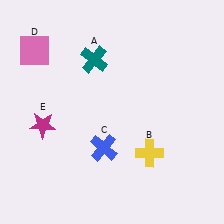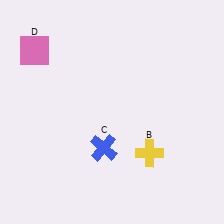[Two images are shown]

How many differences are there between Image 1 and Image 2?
There are 2 differences between the two images.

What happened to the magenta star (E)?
The magenta star (E) was removed in Image 2. It was in the bottom-left area of Image 1.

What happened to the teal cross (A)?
The teal cross (A) was removed in Image 2. It was in the top-left area of Image 1.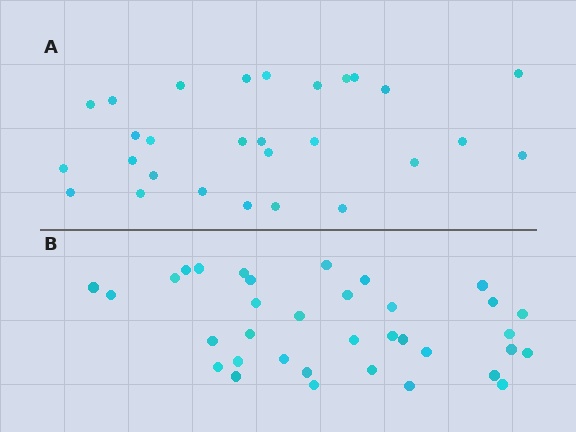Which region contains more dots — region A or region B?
Region B (the bottom region) has more dots.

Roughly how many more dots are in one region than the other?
Region B has roughly 8 or so more dots than region A.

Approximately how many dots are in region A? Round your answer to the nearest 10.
About 30 dots. (The exact count is 28, which rounds to 30.)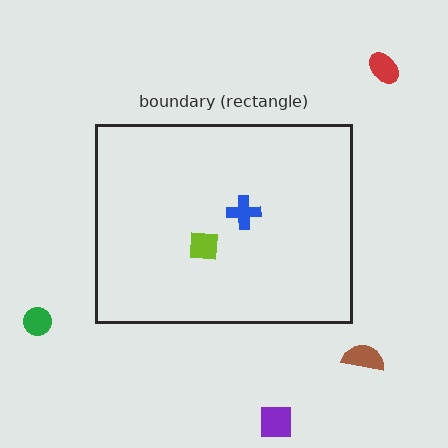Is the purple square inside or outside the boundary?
Outside.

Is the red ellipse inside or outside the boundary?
Outside.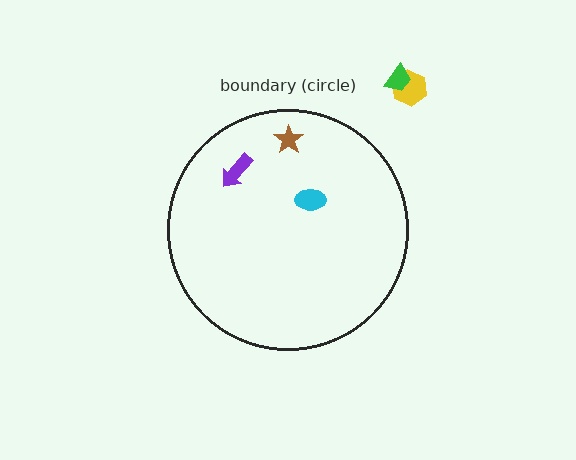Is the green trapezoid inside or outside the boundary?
Outside.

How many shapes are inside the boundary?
3 inside, 2 outside.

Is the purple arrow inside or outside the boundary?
Inside.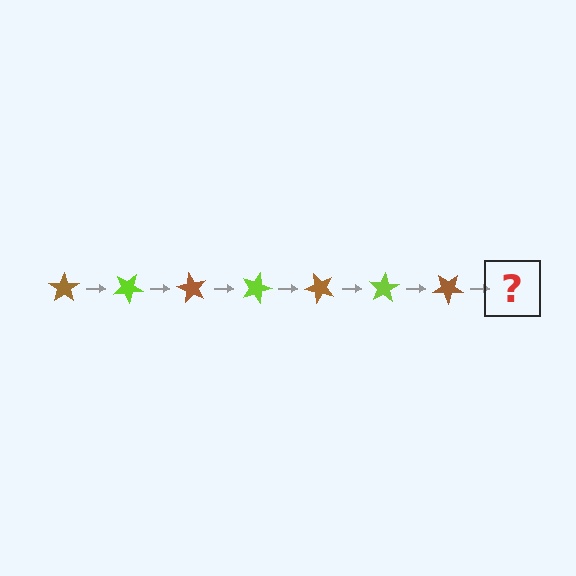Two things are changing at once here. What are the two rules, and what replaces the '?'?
The two rules are that it rotates 30 degrees each step and the color cycles through brown and lime. The '?' should be a lime star, rotated 210 degrees from the start.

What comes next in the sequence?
The next element should be a lime star, rotated 210 degrees from the start.